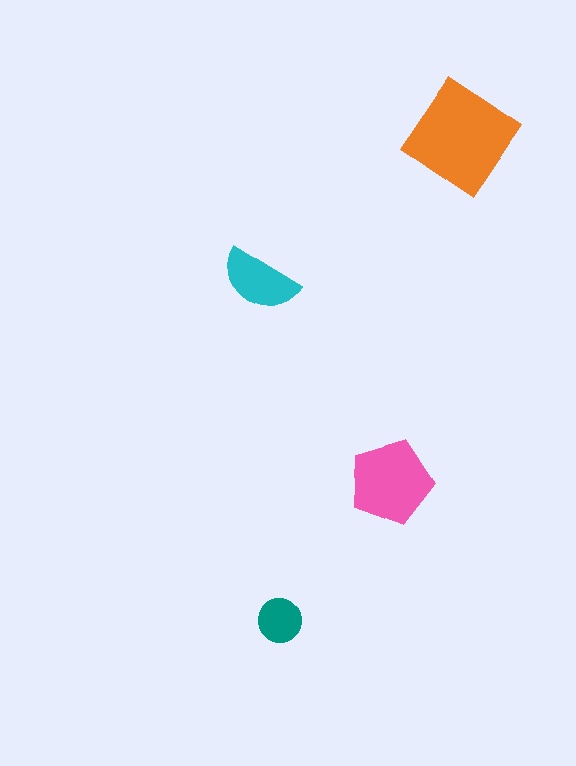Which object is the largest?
The orange diamond.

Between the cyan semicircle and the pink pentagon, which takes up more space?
The pink pentagon.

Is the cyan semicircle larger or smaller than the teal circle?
Larger.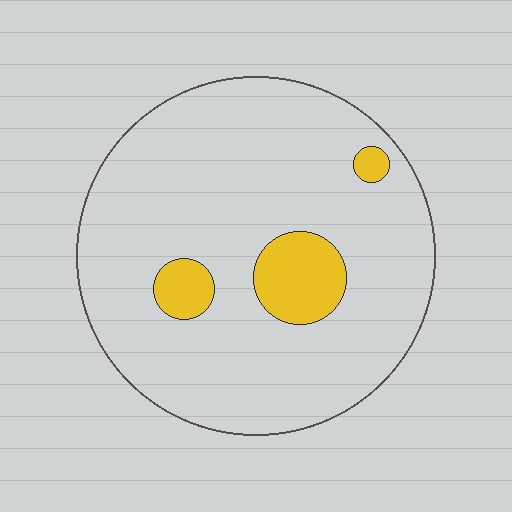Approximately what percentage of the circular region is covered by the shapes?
Approximately 10%.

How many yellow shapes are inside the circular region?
3.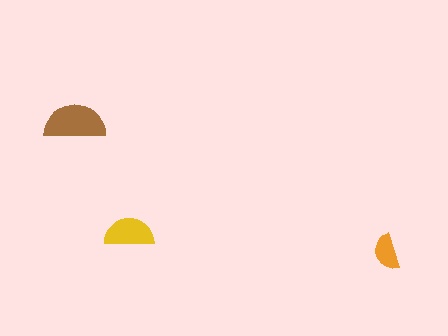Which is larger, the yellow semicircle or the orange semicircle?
The yellow one.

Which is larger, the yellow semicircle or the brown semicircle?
The brown one.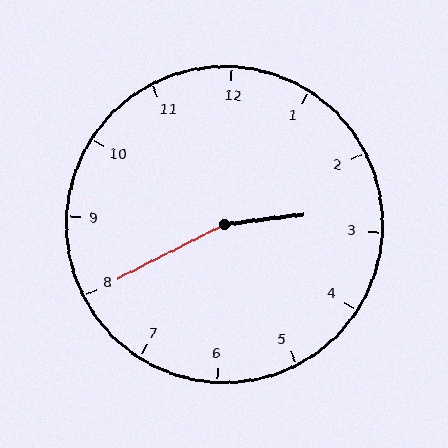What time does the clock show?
2:40.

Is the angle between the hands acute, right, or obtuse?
It is obtuse.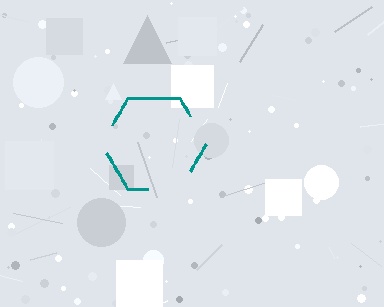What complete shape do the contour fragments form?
The contour fragments form a hexagon.